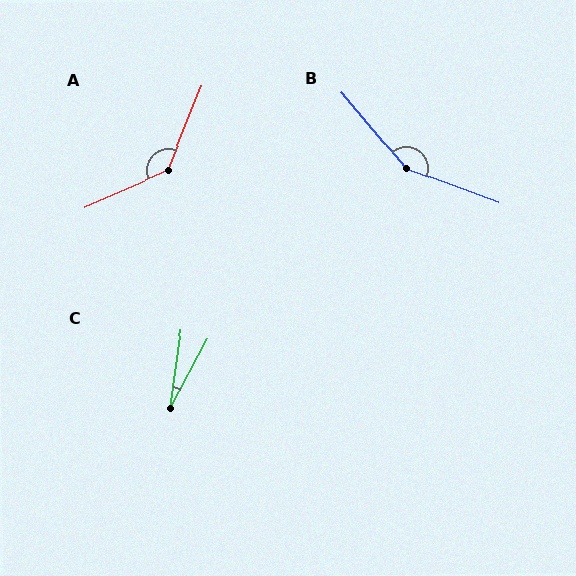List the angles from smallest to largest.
C (20°), A (136°), B (151°).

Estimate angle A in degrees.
Approximately 136 degrees.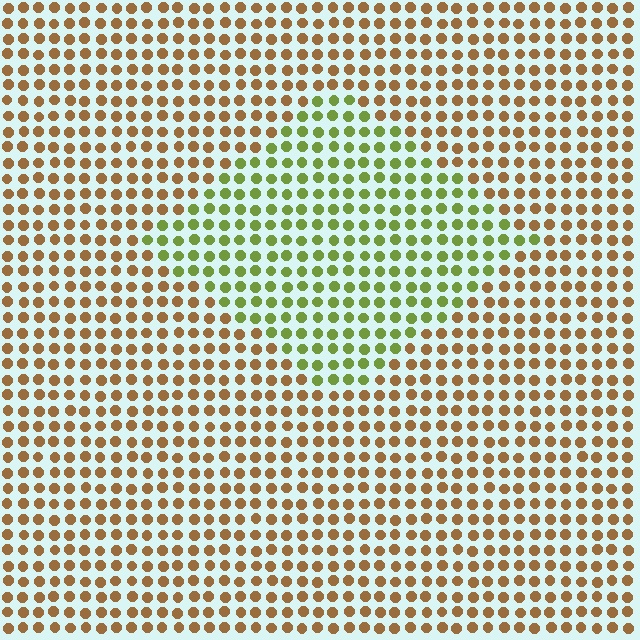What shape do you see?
I see a diamond.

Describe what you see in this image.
The image is filled with small brown elements in a uniform arrangement. A diamond-shaped region is visible where the elements are tinted to a slightly different hue, forming a subtle color boundary.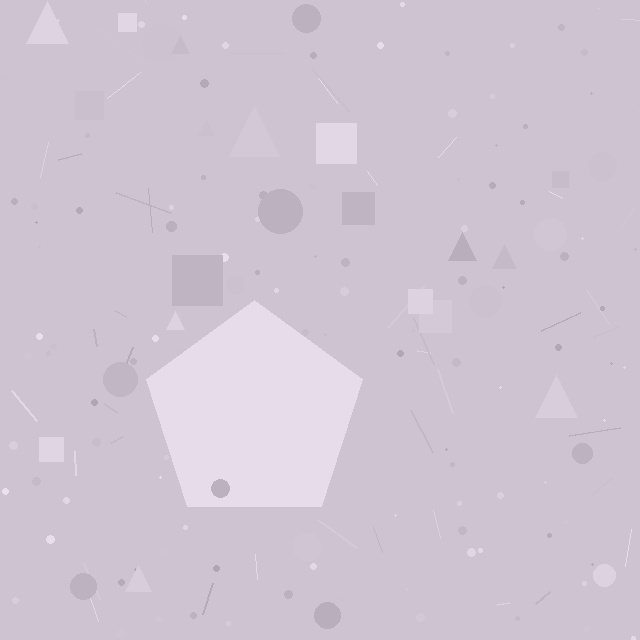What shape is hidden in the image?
A pentagon is hidden in the image.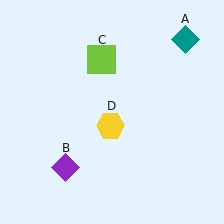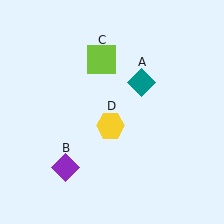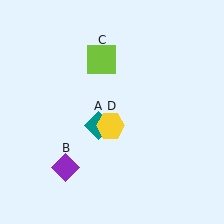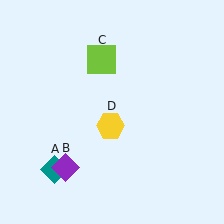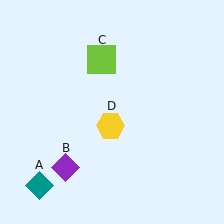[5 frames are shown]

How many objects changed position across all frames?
1 object changed position: teal diamond (object A).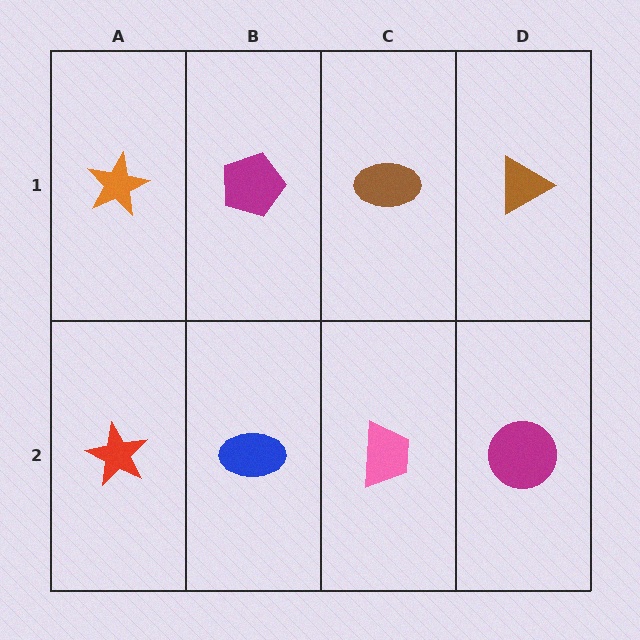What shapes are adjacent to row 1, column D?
A magenta circle (row 2, column D), a brown ellipse (row 1, column C).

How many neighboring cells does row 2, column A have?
2.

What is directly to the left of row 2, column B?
A red star.